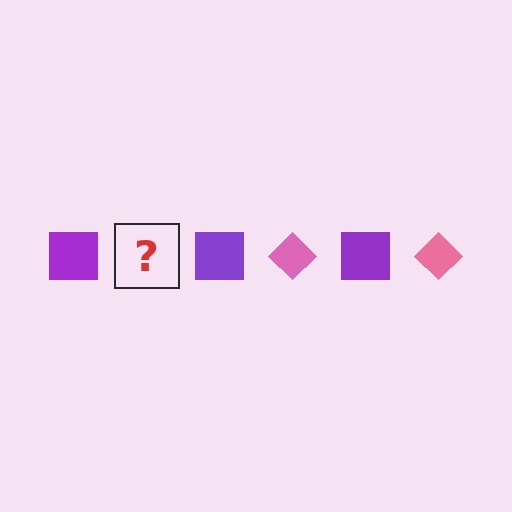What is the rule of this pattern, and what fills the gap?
The rule is that the pattern alternates between purple square and pink diamond. The gap should be filled with a pink diamond.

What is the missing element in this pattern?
The missing element is a pink diamond.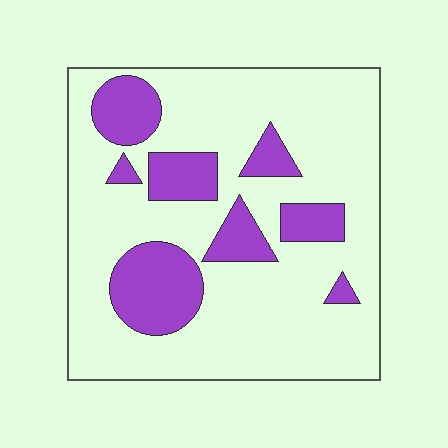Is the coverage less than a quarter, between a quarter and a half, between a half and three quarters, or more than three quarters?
Less than a quarter.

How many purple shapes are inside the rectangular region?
8.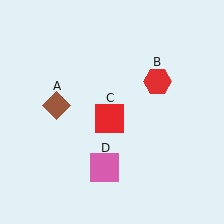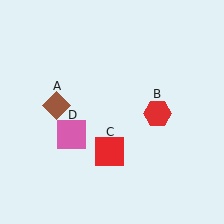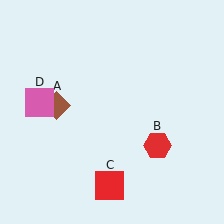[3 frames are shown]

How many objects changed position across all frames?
3 objects changed position: red hexagon (object B), red square (object C), pink square (object D).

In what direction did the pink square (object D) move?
The pink square (object D) moved up and to the left.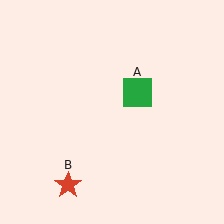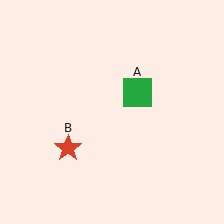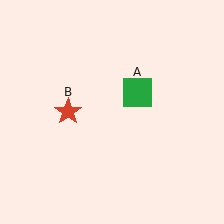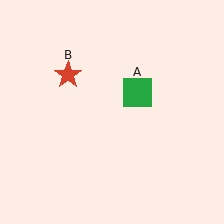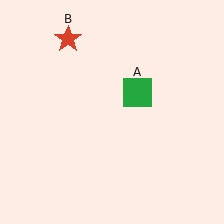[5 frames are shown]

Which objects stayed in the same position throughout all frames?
Green square (object A) remained stationary.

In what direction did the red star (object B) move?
The red star (object B) moved up.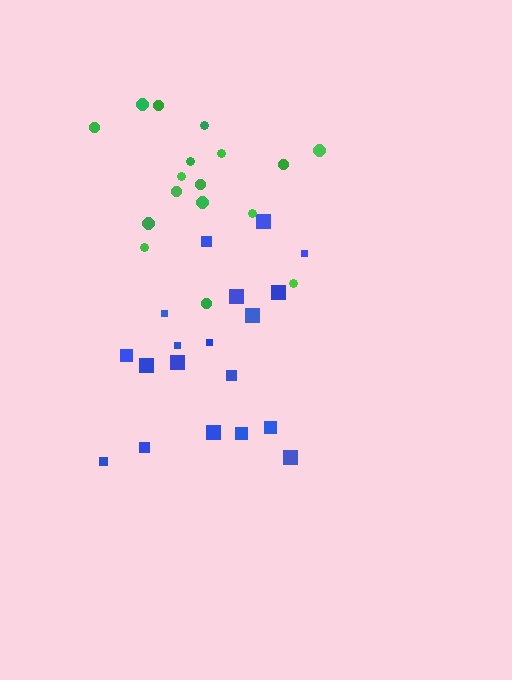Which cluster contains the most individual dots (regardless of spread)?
Blue (19).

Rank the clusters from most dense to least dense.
green, blue.